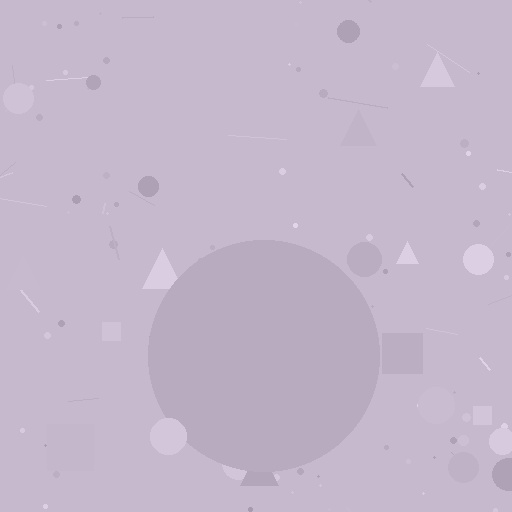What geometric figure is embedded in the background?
A circle is embedded in the background.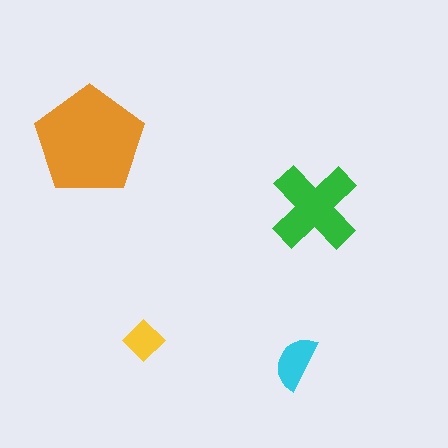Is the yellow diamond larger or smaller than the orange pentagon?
Smaller.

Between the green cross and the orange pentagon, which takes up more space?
The orange pentagon.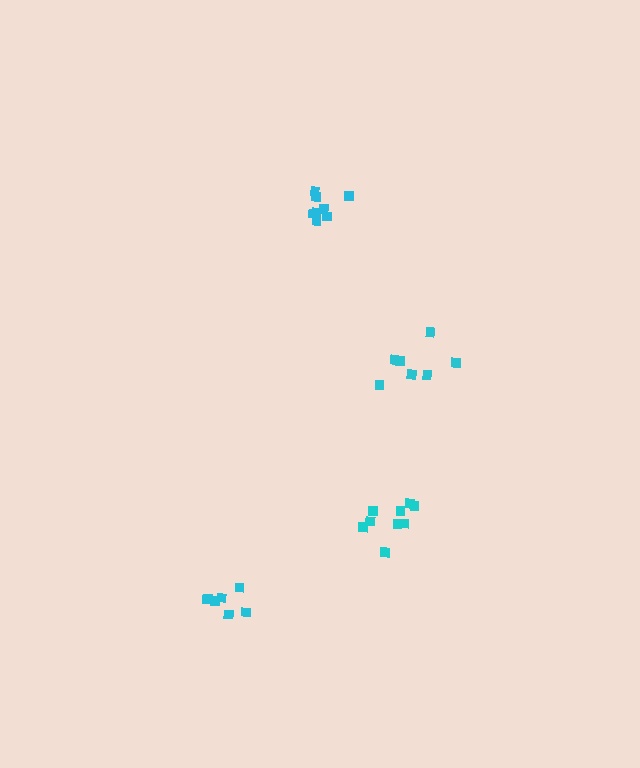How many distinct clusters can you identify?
There are 4 distinct clusters.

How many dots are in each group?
Group 1: 6 dots, Group 2: 7 dots, Group 3: 9 dots, Group 4: 8 dots (30 total).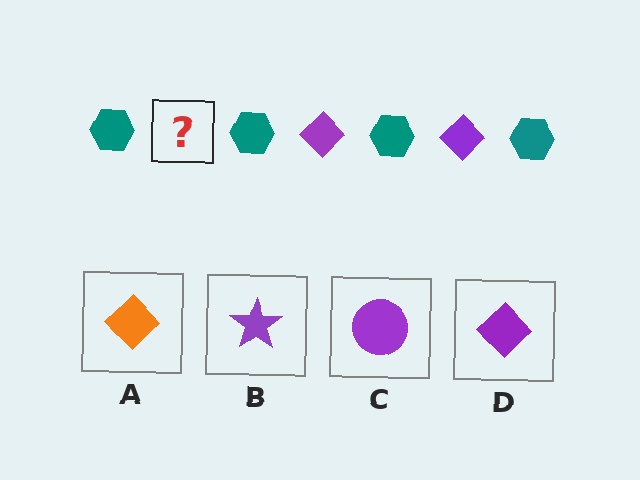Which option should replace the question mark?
Option D.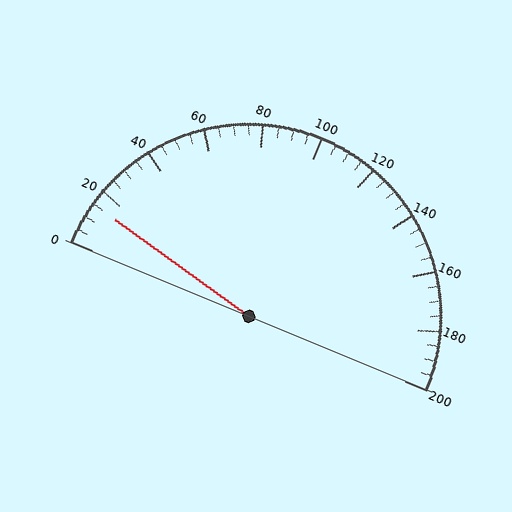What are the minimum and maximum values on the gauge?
The gauge ranges from 0 to 200.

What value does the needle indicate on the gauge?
The needle indicates approximately 15.